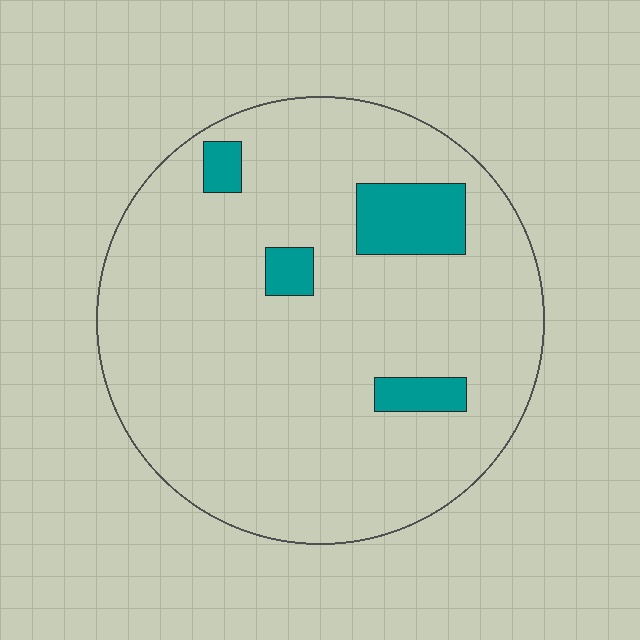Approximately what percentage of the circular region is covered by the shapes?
Approximately 10%.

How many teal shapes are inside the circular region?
4.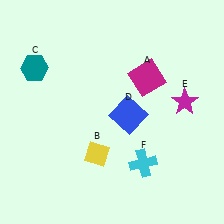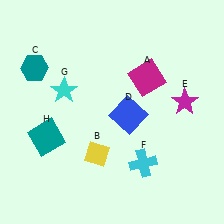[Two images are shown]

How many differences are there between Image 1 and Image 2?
There are 2 differences between the two images.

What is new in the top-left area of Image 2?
A cyan star (G) was added in the top-left area of Image 2.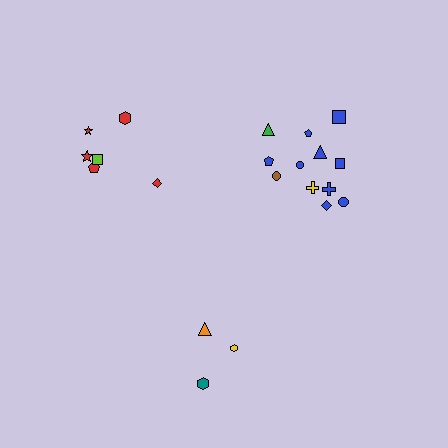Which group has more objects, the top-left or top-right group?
The top-right group.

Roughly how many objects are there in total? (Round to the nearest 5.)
Roughly 20 objects in total.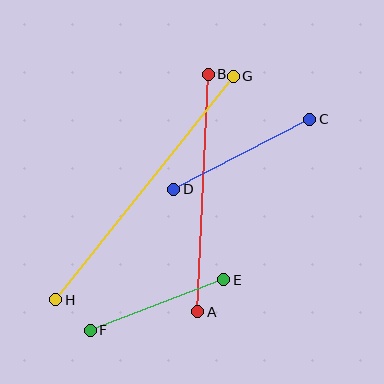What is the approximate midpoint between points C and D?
The midpoint is at approximately (242, 154) pixels.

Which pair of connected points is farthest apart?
Points G and H are farthest apart.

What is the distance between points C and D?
The distance is approximately 153 pixels.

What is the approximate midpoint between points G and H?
The midpoint is at approximately (145, 188) pixels.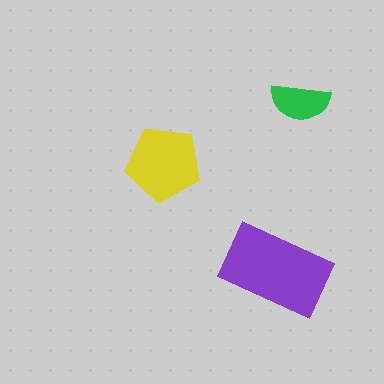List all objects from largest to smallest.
The purple rectangle, the yellow pentagon, the green semicircle.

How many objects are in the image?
There are 3 objects in the image.